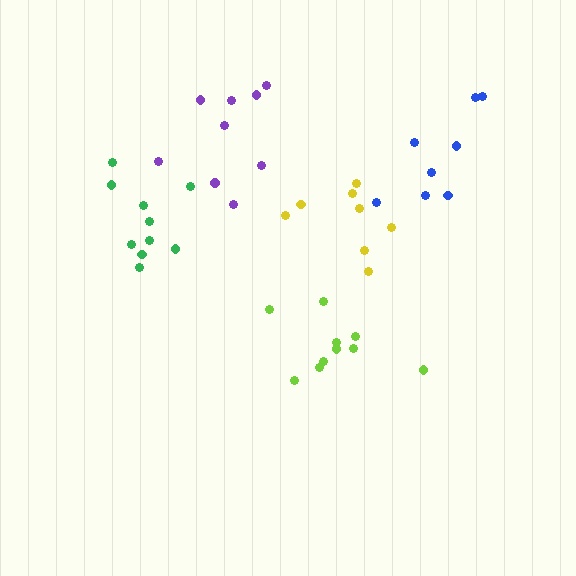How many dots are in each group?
Group 1: 10 dots, Group 2: 9 dots, Group 3: 8 dots, Group 4: 10 dots, Group 5: 8 dots (45 total).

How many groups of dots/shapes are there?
There are 5 groups.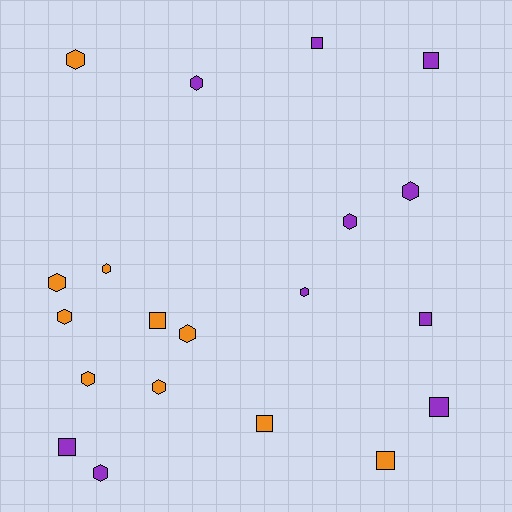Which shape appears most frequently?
Hexagon, with 12 objects.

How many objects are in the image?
There are 20 objects.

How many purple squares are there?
There are 5 purple squares.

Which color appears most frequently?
Orange, with 10 objects.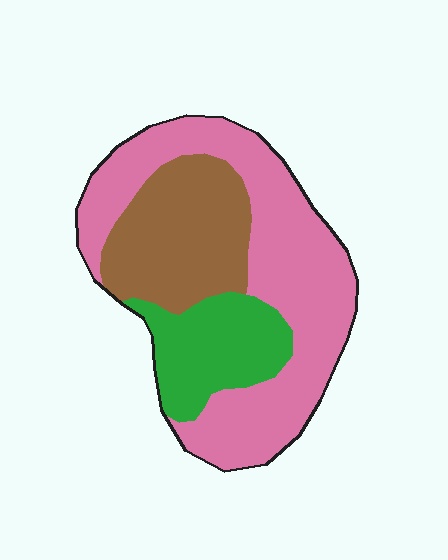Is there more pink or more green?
Pink.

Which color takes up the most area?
Pink, at roughly 55%.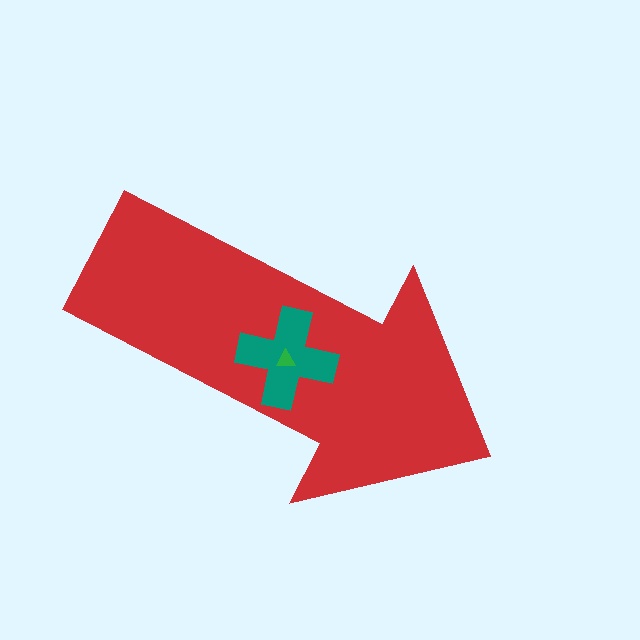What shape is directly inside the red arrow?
The teal cross.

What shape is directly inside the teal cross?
The green triangle.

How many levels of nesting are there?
3.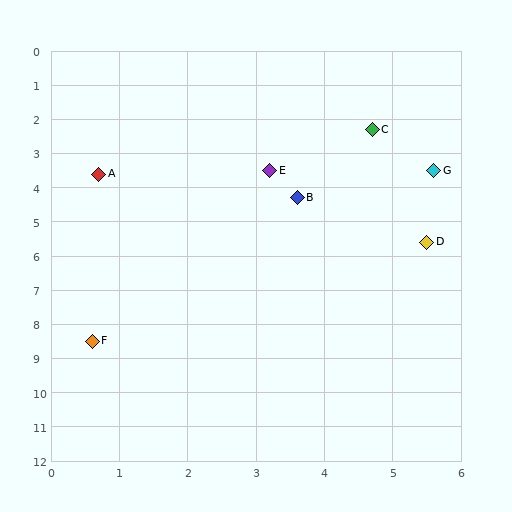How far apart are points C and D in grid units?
Points C and D are about 3.4 grid units apart.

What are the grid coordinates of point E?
Point E is at approximately (3.2, 3.5).